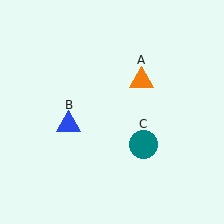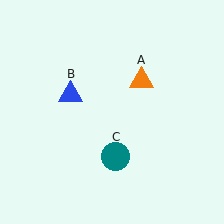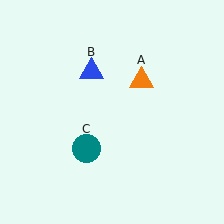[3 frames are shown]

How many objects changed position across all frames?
2 objects changed position: blue triangle (object B), teal circle (object C).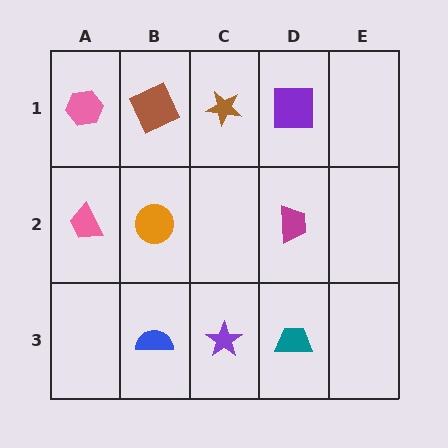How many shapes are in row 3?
3 shapes.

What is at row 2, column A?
A pink trapezoid.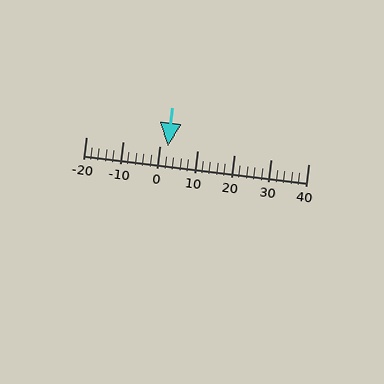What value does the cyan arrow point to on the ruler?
The cyan arrow points to approximately 2.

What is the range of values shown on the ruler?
The ruler shows values from -20 to 40.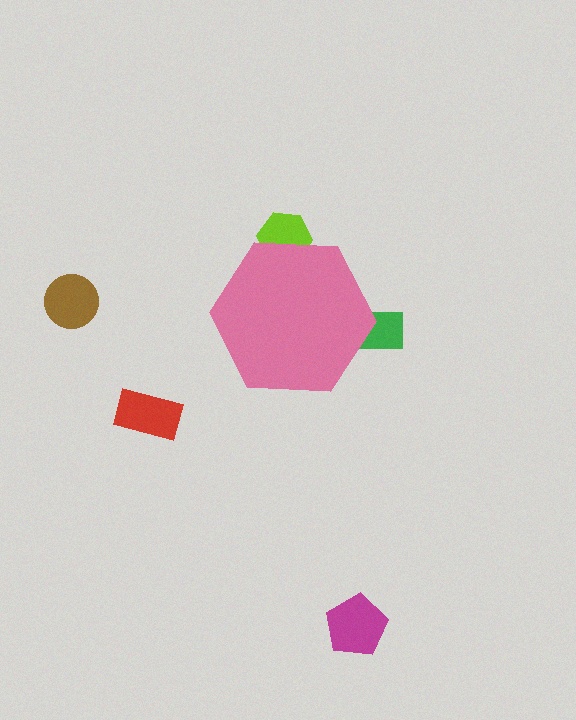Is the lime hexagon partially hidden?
Yes, the lime hexagon is partially hidden behind the pink hexagon.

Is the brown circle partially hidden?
No, the brown circle is fully visible.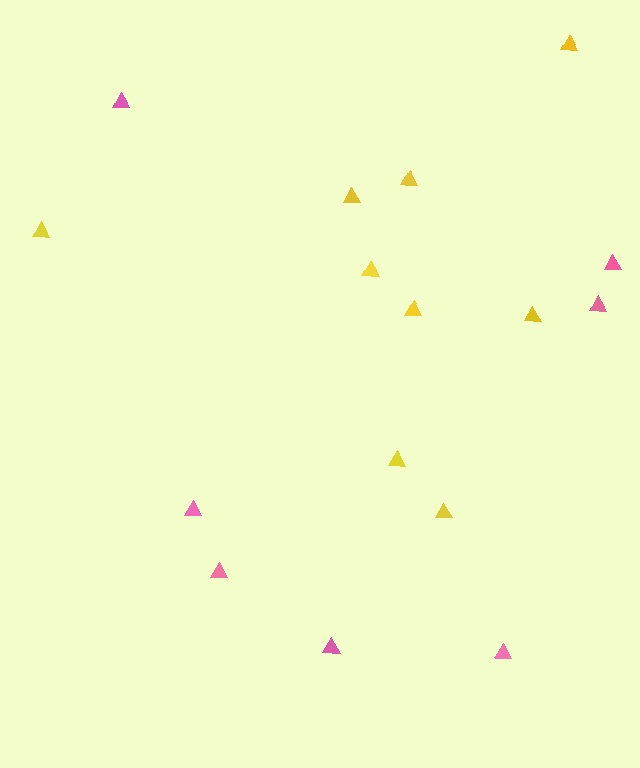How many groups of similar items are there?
There are 2 groups: one group of pink triangles (7) and one group of yellow triangles (9).